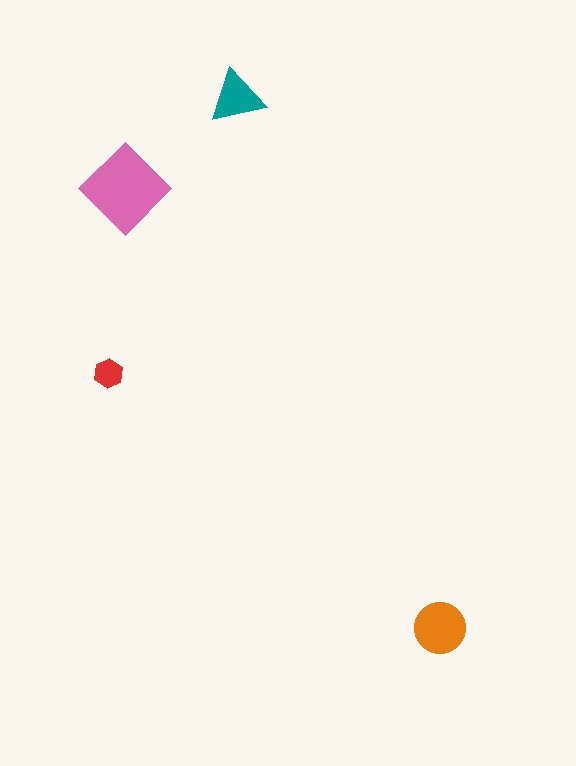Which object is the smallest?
The red hexagon.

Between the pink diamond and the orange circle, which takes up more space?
The pink diamond.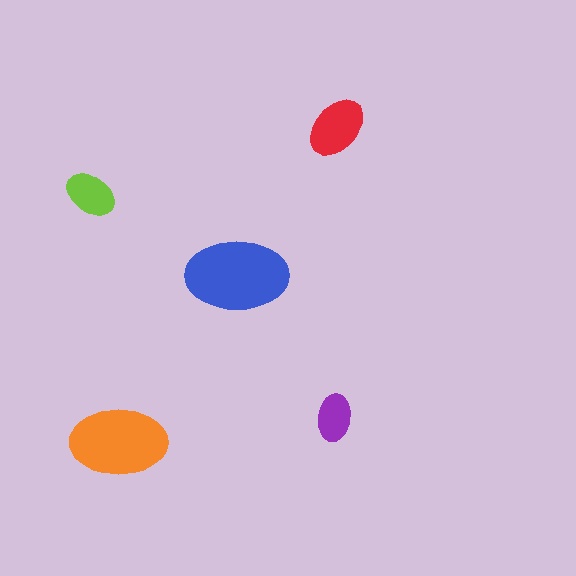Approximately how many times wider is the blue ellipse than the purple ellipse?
About 2 times wider.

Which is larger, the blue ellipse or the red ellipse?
The blue one.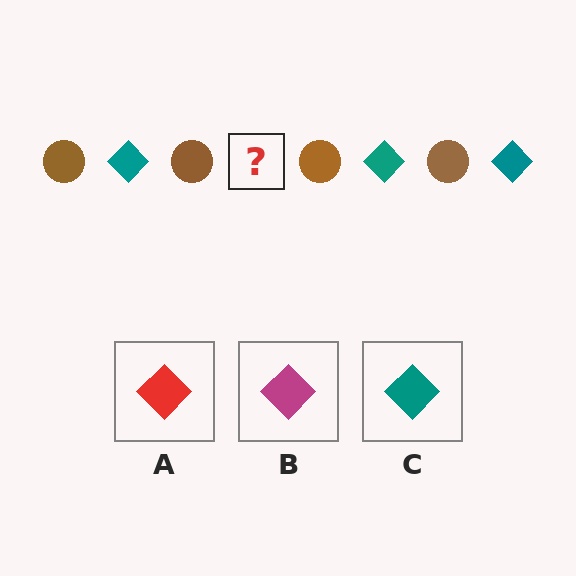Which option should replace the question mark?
Option C.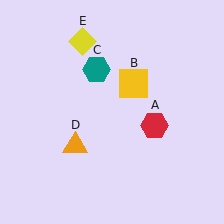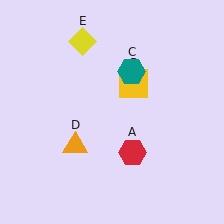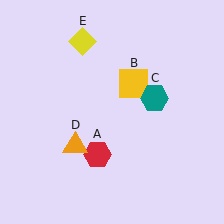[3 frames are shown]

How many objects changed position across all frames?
2 objects changed position: red hexagon (object A), teal hexagon (object C).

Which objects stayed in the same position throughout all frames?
Yellow square (object B) and orange triangle (object D) and yellow diamond (object E) remained stationary.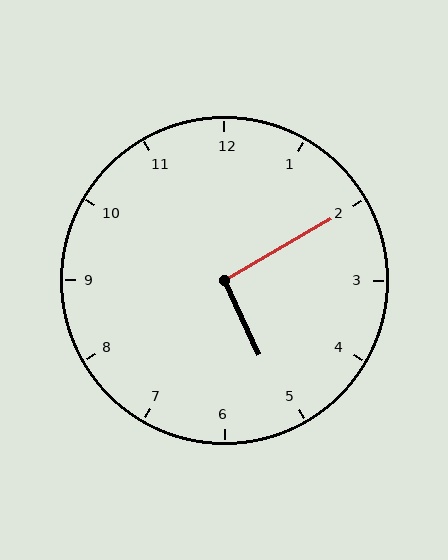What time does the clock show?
5:10.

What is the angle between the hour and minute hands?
Approximately 95 degrees.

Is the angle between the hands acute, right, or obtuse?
It is right.